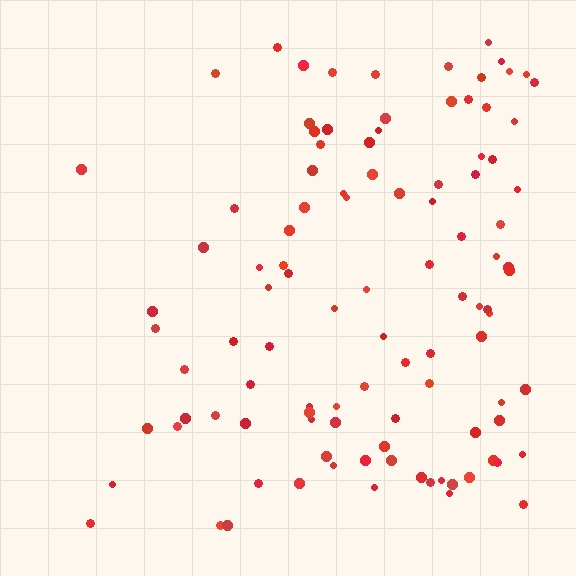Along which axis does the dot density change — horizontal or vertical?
Horizontal.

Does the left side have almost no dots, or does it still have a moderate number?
Still a moderate number, just noticeably fewer than the right.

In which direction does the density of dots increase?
From left to right, with the right side densest.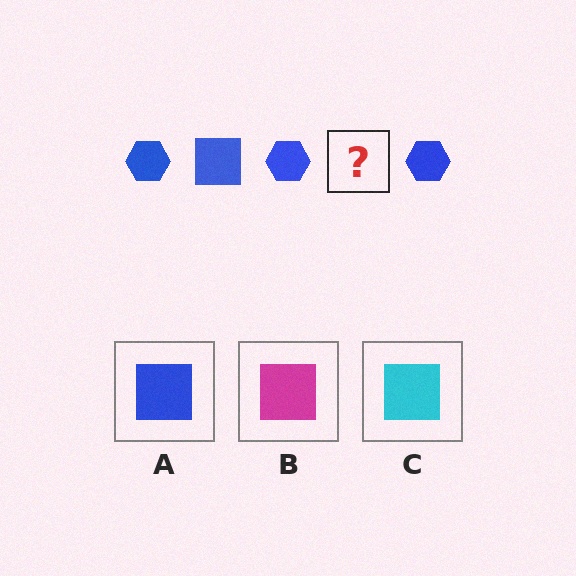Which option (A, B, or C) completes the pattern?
A.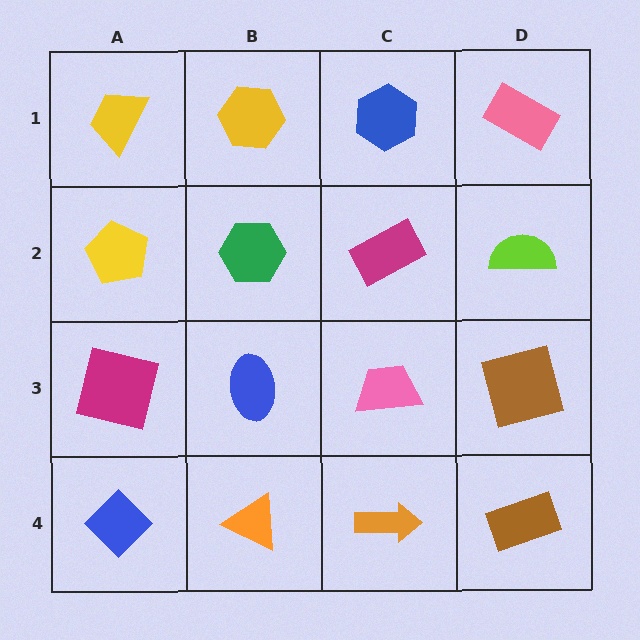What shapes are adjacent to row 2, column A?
A yellow trapezoid (row 1, column A), a magenta square (row 3, column A), a green hexagon (row 2, column B).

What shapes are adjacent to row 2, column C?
A blue hexagon (row 1, column C), a pink trapezoid (row 3, column C), a green hexagon (row 2, column B), a lime semicircle (row 2, column D).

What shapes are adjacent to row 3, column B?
A green hexagon (row 2, column B), an orange triangle (row 4, column B), a magenta square (row 3, column A), a pink trapezoid (row 3, column C).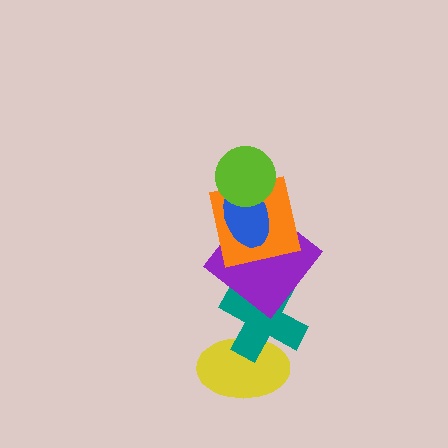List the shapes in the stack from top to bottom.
From top to bottom: the lime circle, the blue ellipse, the orange square, the purple diamond, the teal cross, the yellow ellipse.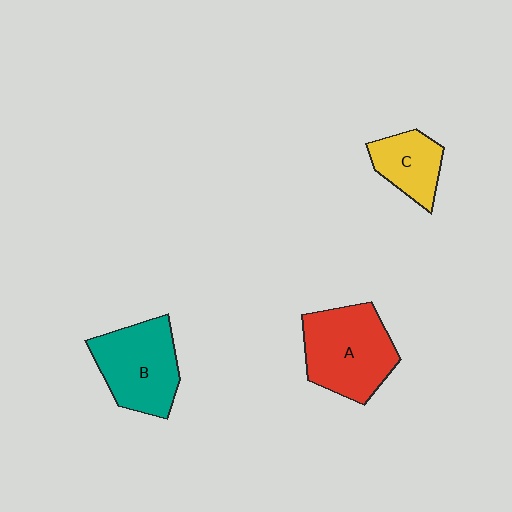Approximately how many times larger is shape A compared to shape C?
Approximately 1.8 times.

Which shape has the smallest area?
Shape C (yellow).